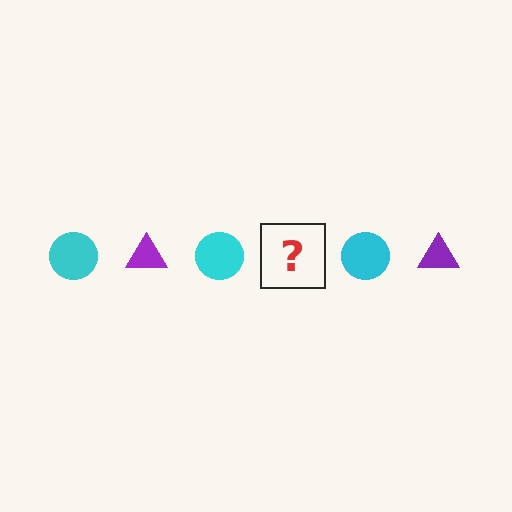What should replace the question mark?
The question mark should be replaced with a purple triangle.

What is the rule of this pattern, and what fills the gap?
The rule is that the pattern alternates between cyan circle and purple triangle. The gap should be filled with a purple triangle.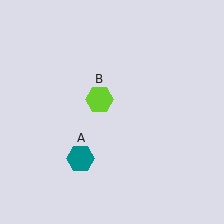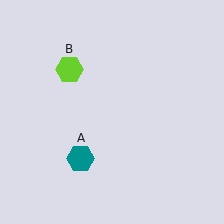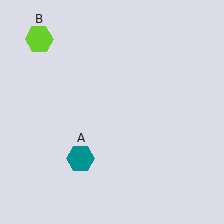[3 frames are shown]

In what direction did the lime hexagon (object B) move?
The lime hexagon (object B) moved up and to the left.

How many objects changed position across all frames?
1 object changed position: lime hexagon (object B).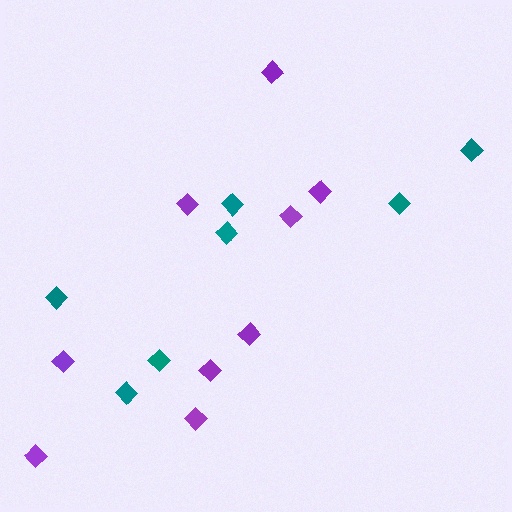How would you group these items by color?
There are 2 groups: one group of purple diamonds (9) and one group of teal diamonds (7).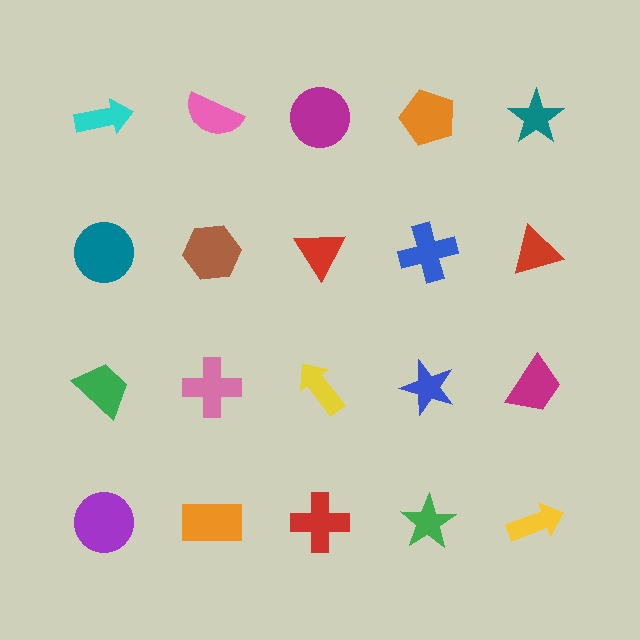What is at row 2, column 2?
A brown hexagon.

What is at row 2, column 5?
A red triangle.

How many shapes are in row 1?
5 shapes.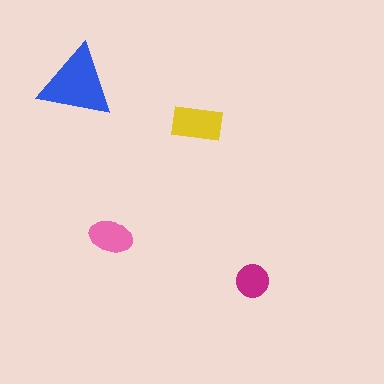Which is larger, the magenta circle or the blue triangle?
The blue triangle.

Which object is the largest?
The blue triangle.